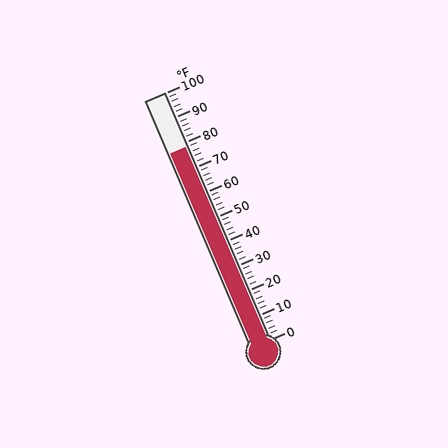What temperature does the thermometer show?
The thermometer shows approximately 78°F.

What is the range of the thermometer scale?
The thermometer scale ranges from 0°F to 100°F.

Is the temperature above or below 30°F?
The temperature is above 30°F.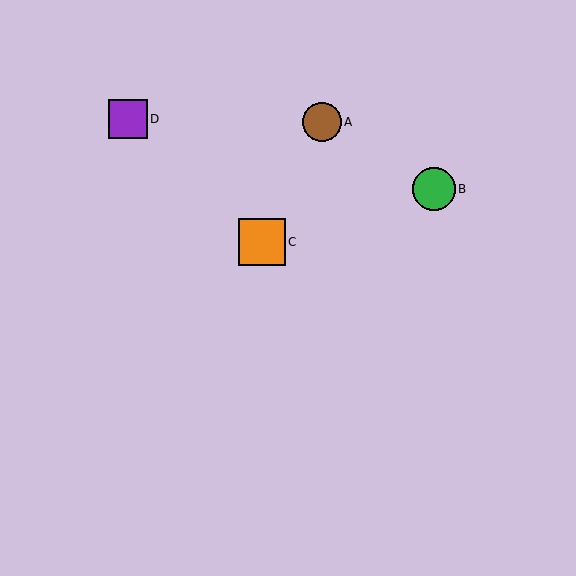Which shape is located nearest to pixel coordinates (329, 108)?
The brown circle (labeled A) at (322, 122) is nearest to that location.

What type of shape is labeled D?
Shape D is a purple square.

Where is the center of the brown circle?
The center of the brown circle is at (322, 122).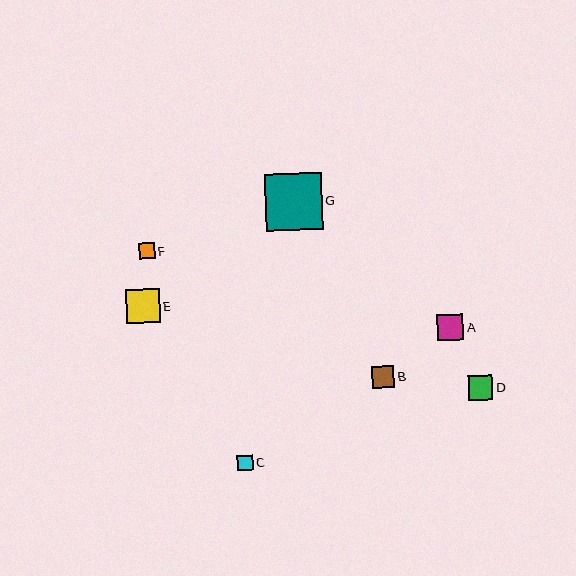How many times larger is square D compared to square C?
Square D is approximately 1.6 times the size of square C.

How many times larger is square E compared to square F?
Square E is approximately 2.1 times the size of square F.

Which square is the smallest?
Square C is the smallest with a size of approximately 16 pixels.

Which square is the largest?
Square G is the largest with a size of approximately 56 pixels.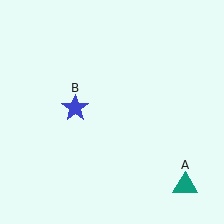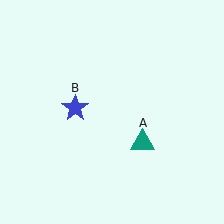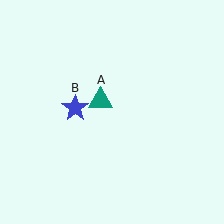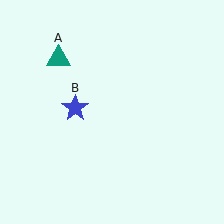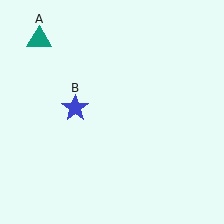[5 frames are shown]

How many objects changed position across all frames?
1 object changed position: teal triangle (object A).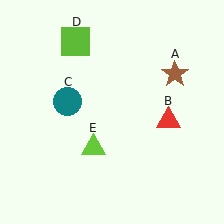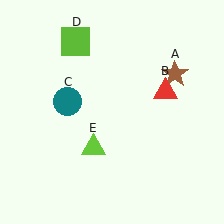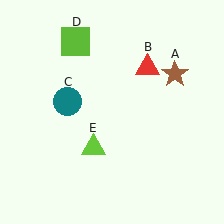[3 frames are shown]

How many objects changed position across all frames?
1 object changed position: red triangle (object B).